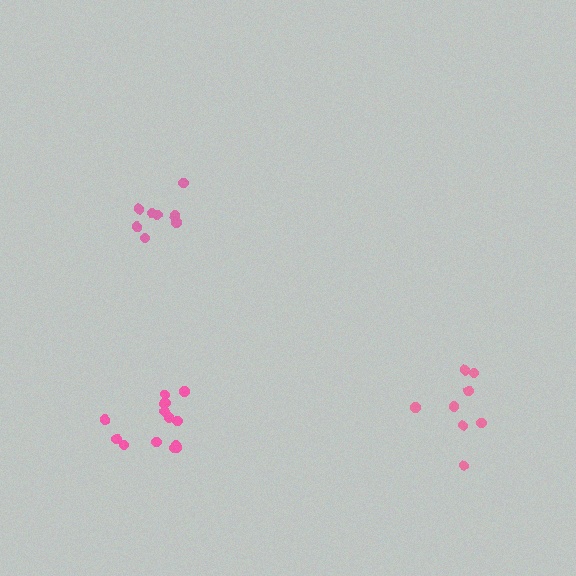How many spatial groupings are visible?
There are 3 spatial groupings.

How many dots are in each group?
Group 1: 8 dots, Group 2: 8 dots, Group 3: 14 dots (30 total).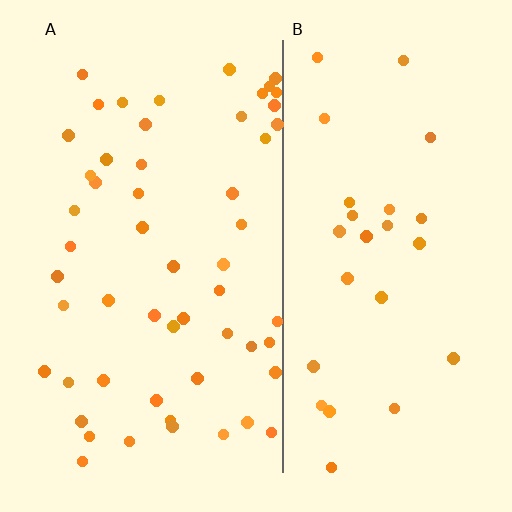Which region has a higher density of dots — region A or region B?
A (the left).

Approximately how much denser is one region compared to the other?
Approximately 2.1× — region A over region B.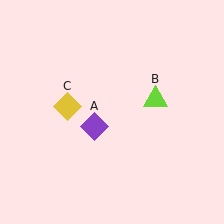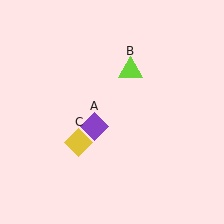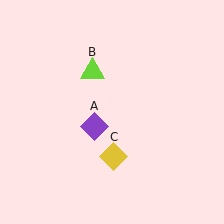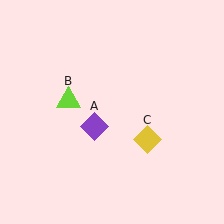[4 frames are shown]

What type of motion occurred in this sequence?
The lime triangle (object B), yellow diamond (object C) rotated counterclockwise around the center of the scene.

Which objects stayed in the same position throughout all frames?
Purple diamond (object A) remained stationary.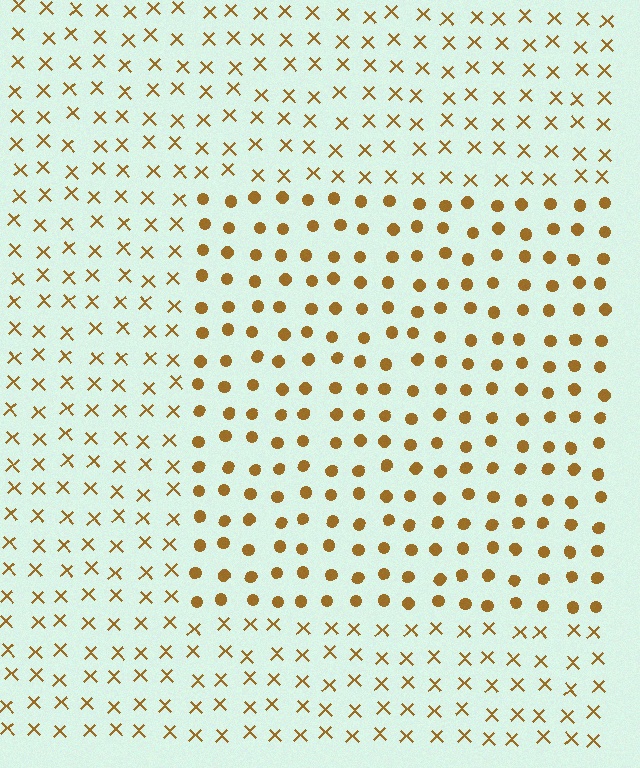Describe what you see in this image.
The image is filled with small brown elements arranged in a uniform grid. A rectangle-shaped region contains circles, while the surrounding area contains X marks. The boundary is defined purely by the change in element shape.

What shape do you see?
I see a rectangle.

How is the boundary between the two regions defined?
The boundary is defined by a change in element shape: circles inside vs. X marks outside. All elements share the same color and spacing.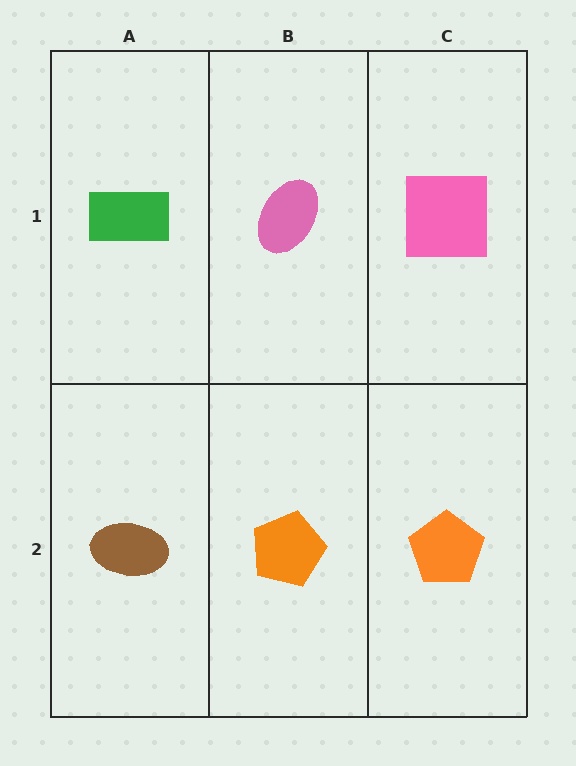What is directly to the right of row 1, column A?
A pink ellipse.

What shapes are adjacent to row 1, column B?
An orange pentagon (row 2, column B), a green rectangle (row 1, column A), a pink square (row 1, column C).